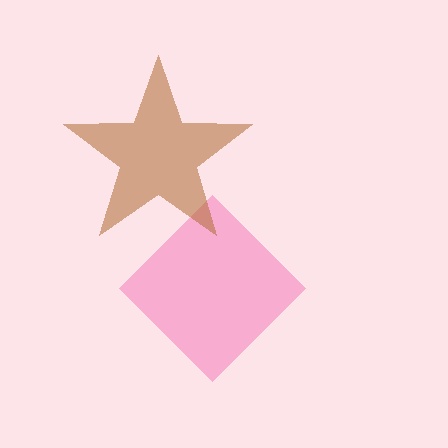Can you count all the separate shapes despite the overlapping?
Yes, there are 2 separate shapes.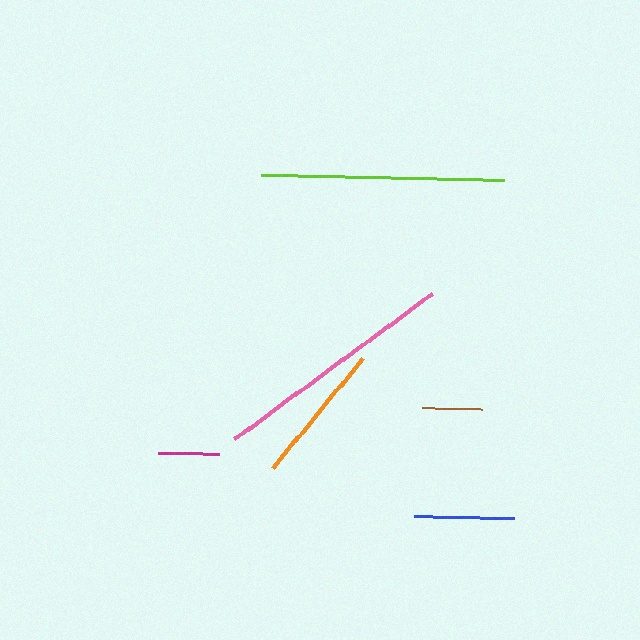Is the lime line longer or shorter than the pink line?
The pink line is longer than the lime line.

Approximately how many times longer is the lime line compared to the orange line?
The lime line is approximately 1.7 times the length of the orange line.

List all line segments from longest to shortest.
From longest to shortest: pink, lime, orange, blue, magenta, brown.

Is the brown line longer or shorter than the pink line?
The pink line is longer than the brown line.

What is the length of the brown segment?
The brown segment is approximately 60 pixels long.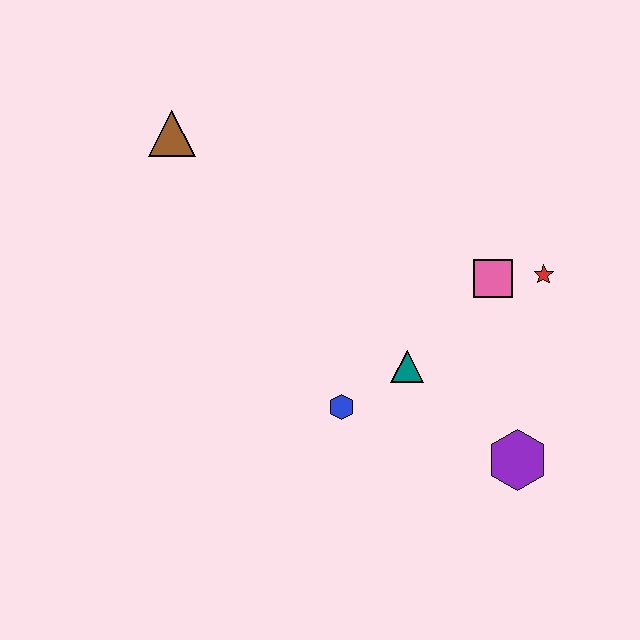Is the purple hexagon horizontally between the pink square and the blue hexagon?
No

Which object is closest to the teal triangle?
The blue hexagon is closest to the teal triangle.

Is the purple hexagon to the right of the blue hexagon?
Yes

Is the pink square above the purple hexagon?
Yes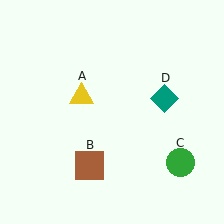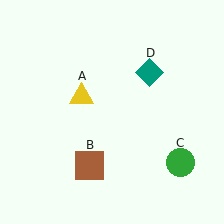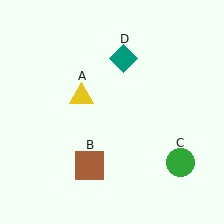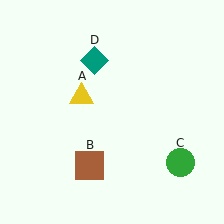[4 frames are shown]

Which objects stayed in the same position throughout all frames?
Yellow triangle (object A) and brown square (object B) and green circle (object C) remained stationary.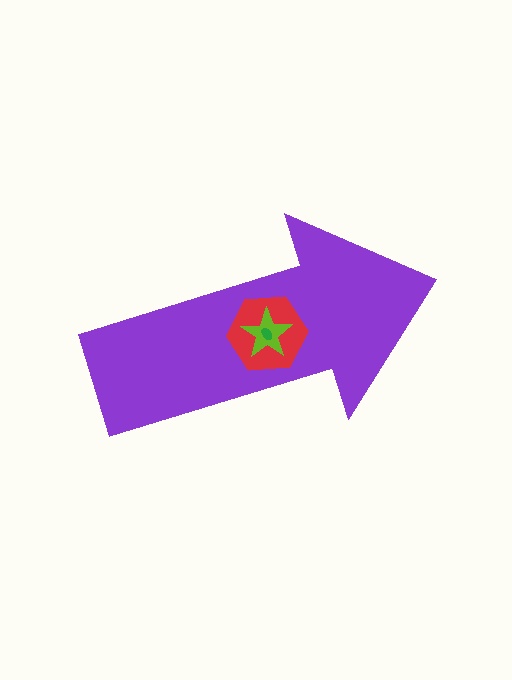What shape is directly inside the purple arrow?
The red hexagon.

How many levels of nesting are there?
4.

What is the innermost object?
The green ellipse.